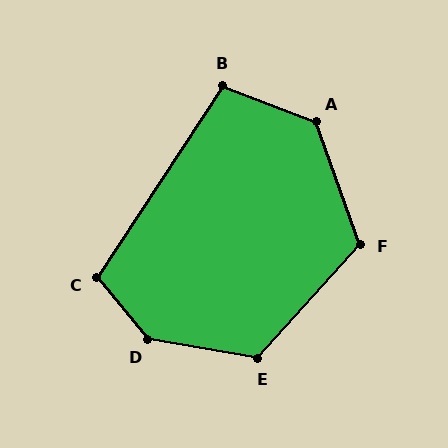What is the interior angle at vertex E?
Approximately 122 degrees (obtuse).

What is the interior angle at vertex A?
Approximately 130 degrees (obtuse).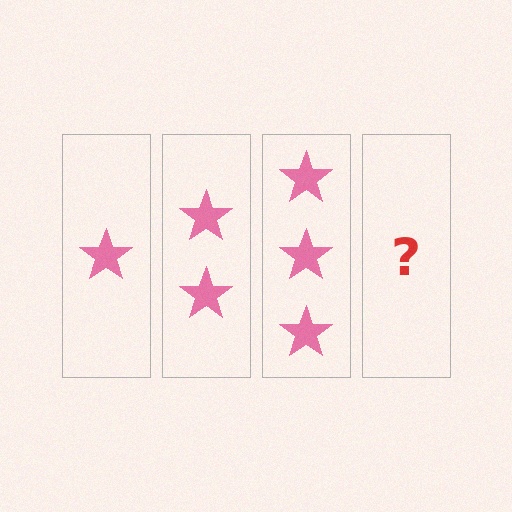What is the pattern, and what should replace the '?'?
The pattern is that each step adds one more star. The '?' should be 4 stars.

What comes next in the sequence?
The next element should be 4 stars.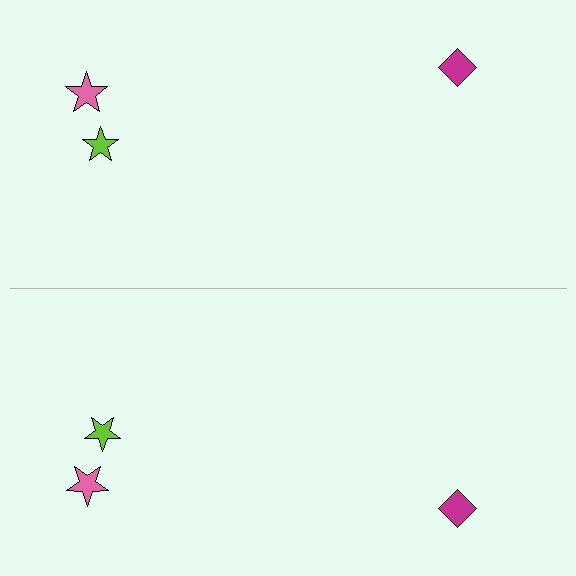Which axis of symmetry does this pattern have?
The pattern has a horizontal axis of symmetry running through the center of the image.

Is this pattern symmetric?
Yes, this pattern has bilateral (reflection) symmetry.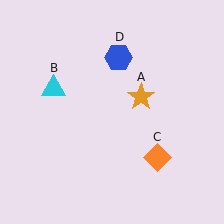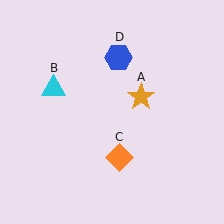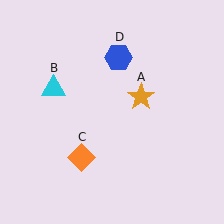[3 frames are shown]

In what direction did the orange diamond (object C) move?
The orange diamond (object C) moved left.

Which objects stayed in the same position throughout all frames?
Orange star (object A) and cyan triangle (object B) and blue hexagon (object D) remained stationary.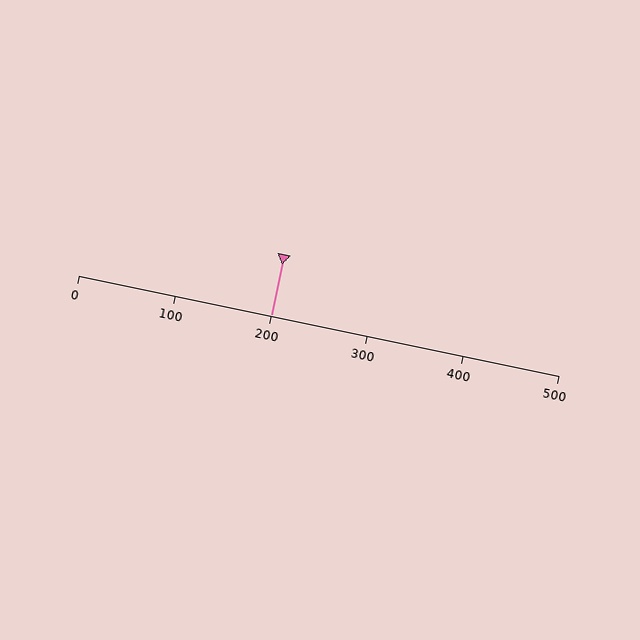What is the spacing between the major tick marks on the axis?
The major ticks are spaced 100 apart.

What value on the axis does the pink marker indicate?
The marker indicates approximately 200.